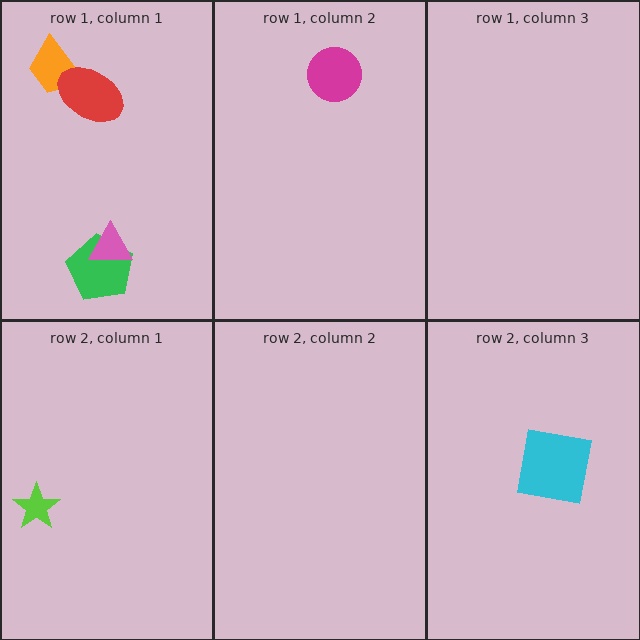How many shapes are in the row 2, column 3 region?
1.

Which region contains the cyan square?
The row 2, column 3 region.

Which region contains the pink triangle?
The row 1, column 1 region.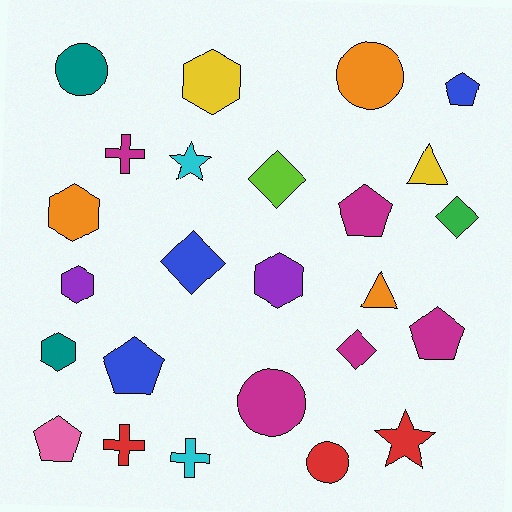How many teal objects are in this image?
There are 2 teal objects.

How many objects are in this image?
There are 25 objects.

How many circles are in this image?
There are 4 circles.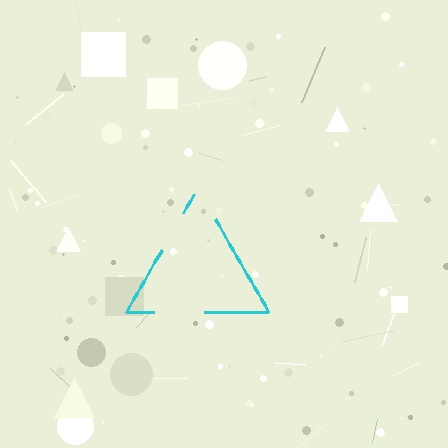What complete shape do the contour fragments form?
The contour fragments form a triangle.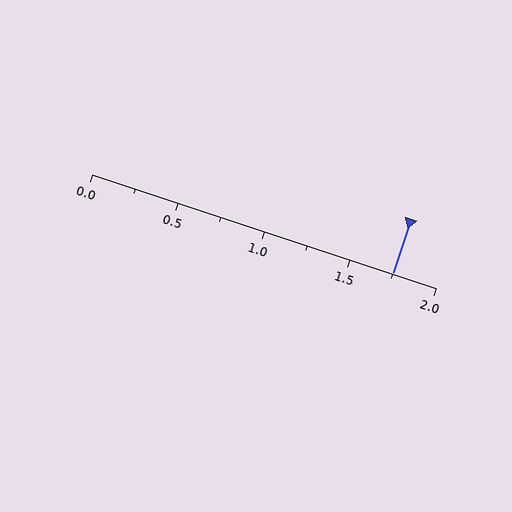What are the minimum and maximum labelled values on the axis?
The axis runs from 0.0 to 2.0.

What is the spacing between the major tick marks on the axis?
The major ticks are spaced 0.5 apart.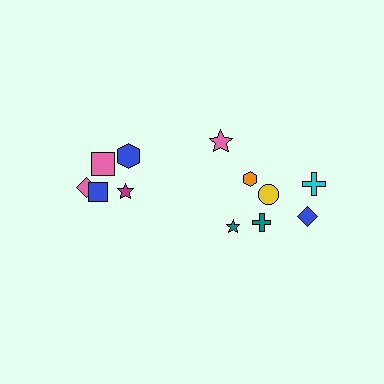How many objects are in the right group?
There are 7 objects.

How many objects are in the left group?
There are 5 objects.